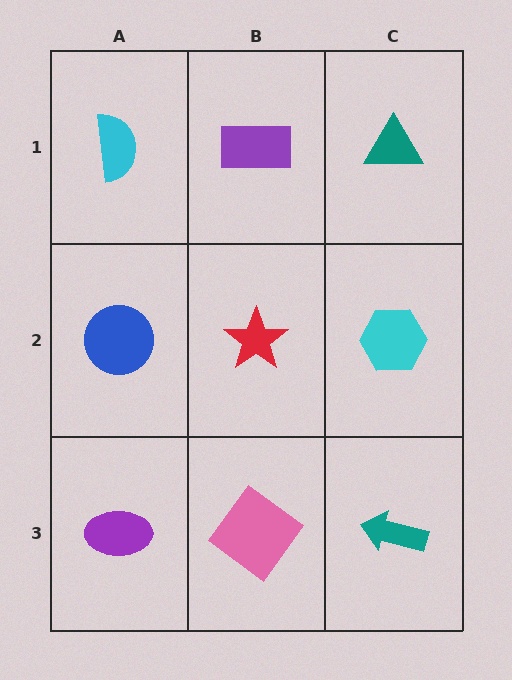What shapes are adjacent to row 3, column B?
A red star (row 2, column B), a purple ellipse (row 3, column A), a teal arrow (row 3, column C).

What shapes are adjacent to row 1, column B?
A red star (row 2, column B), a cyan semicircle (row 1, column A), a teal triangle (row 1, column C).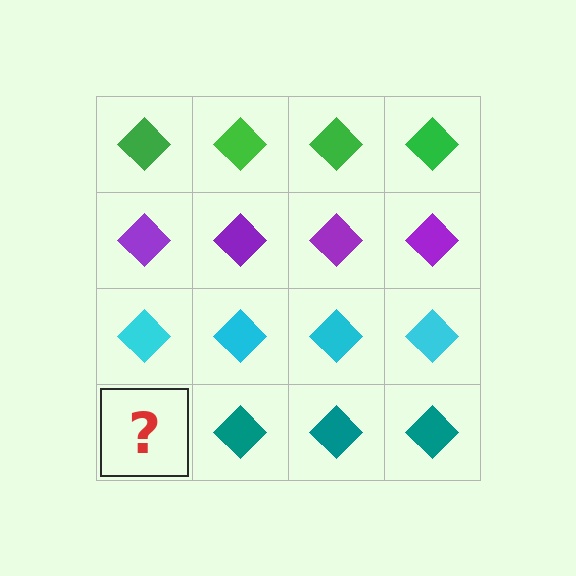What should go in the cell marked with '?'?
The missing cell should contain a teal diamond.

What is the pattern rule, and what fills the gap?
The rule is that each row has a consistent color. The gap should be filled with a teal diamond.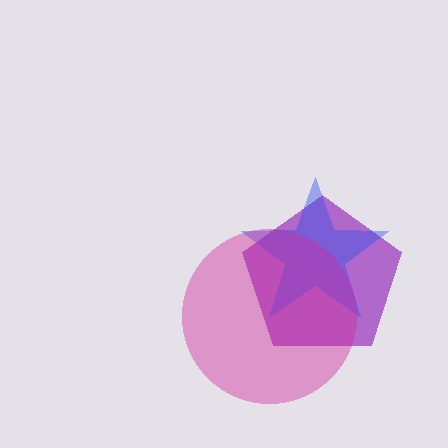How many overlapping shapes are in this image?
There are 3 overlapping shapes in the image.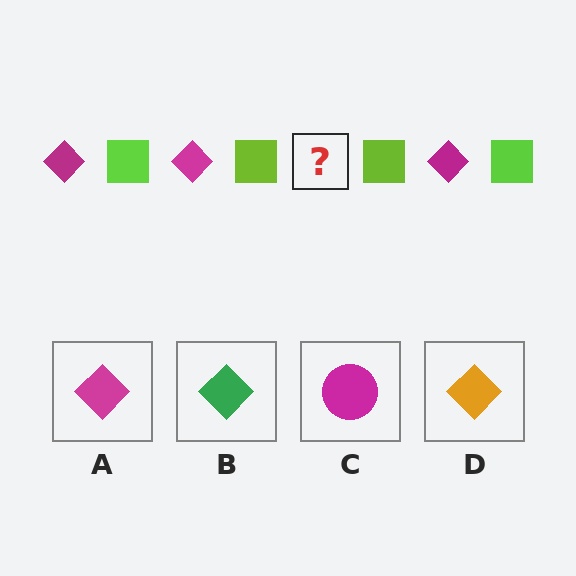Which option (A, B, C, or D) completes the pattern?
A.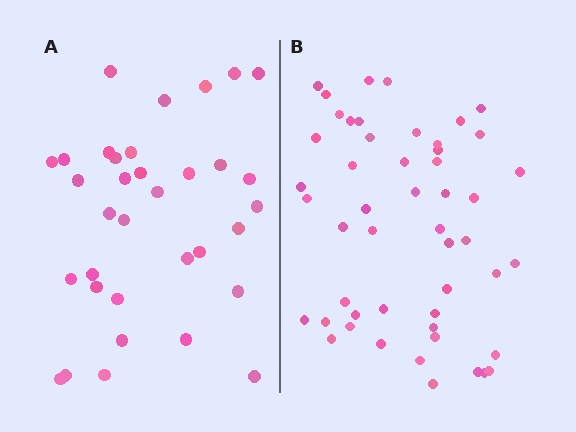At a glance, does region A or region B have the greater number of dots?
Region B (the right region) has more dots.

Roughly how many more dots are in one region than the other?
Region B has approximately 15 more dots than region A.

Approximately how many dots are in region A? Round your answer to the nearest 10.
About 30 dots. (The exact count is 34, which rounds to 30.)